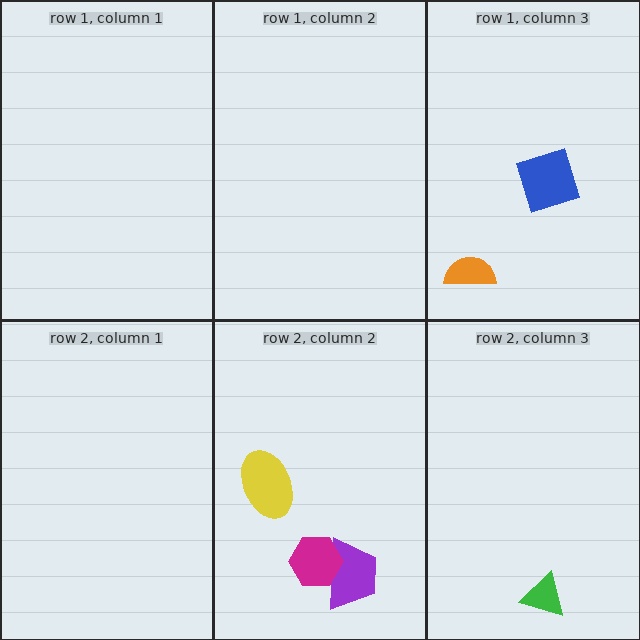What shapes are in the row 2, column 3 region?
The green triangle.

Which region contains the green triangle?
The row 2, column 3 region.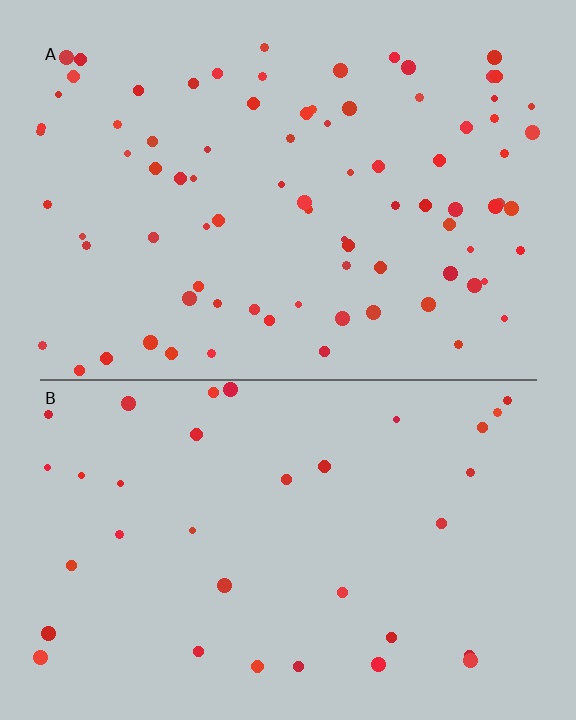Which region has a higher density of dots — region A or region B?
A (the top).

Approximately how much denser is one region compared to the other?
Approximately 2.4× — region A over region B.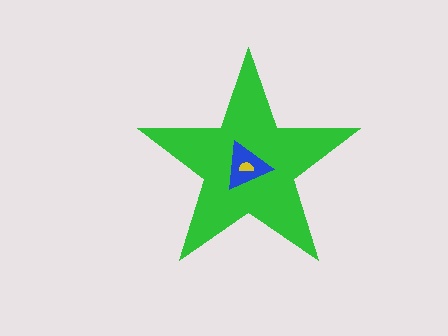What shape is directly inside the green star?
The blue triangle.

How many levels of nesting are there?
3.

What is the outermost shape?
The green star.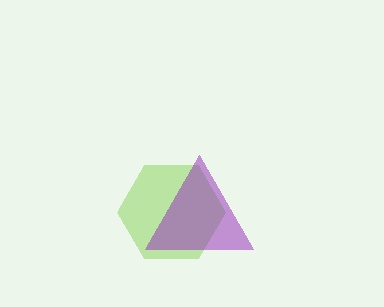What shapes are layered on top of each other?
The layered shapes are: a lime hexagon, a purple triangle.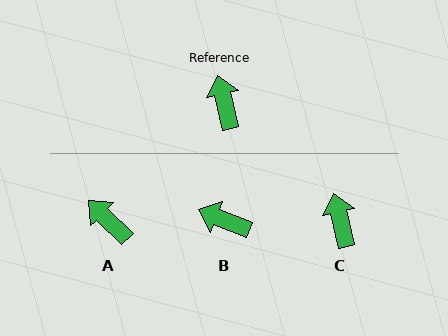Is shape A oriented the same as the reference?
No, it is off by about 32 degrees.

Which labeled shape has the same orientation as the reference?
C.